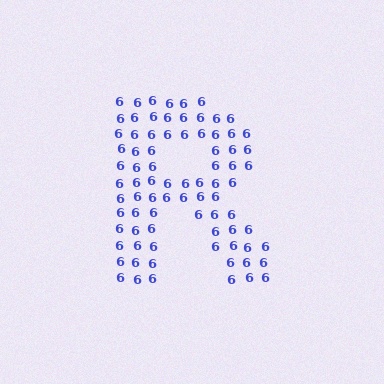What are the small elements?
The small elements are digit 6's.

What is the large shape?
The large shape is the letter R.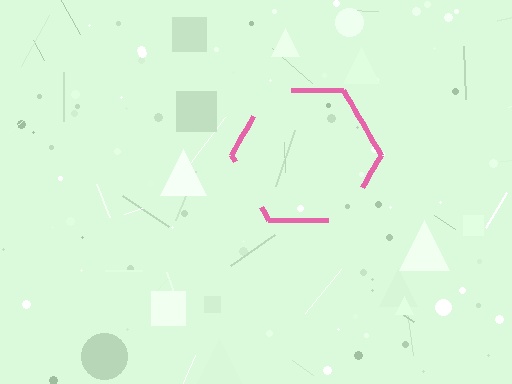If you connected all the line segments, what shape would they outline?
They would outline a hexagon.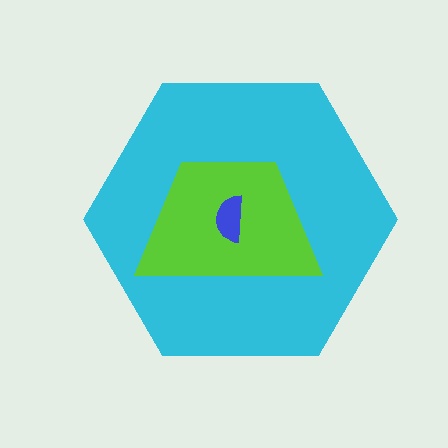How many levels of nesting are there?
3.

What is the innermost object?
The blue semicircle.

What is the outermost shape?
The cyan hexagon.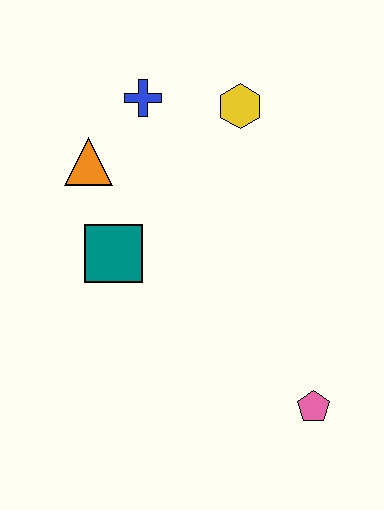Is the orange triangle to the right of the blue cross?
No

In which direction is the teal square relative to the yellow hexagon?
The teal square is below the yellow hexagon.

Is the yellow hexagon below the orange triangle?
No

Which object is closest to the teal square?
The orange triangle is closest to the teal square.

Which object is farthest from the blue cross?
The pink pentagon is farthest from the blue cross.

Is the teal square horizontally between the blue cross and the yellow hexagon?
No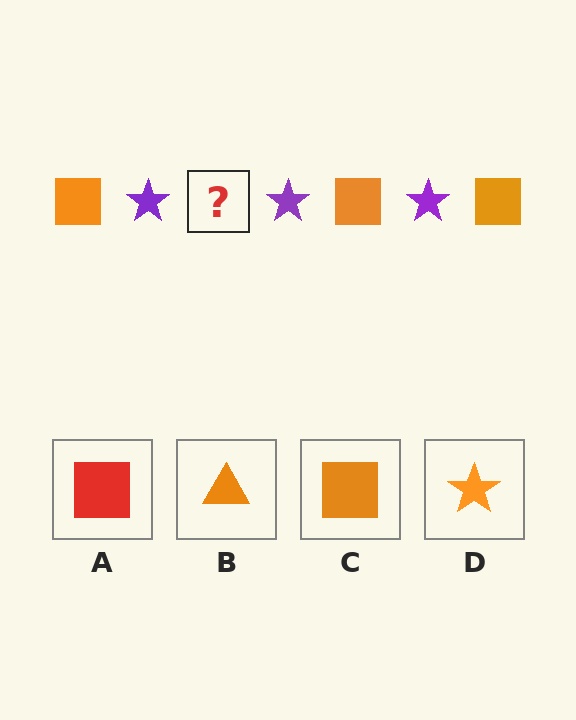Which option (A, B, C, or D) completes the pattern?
C.